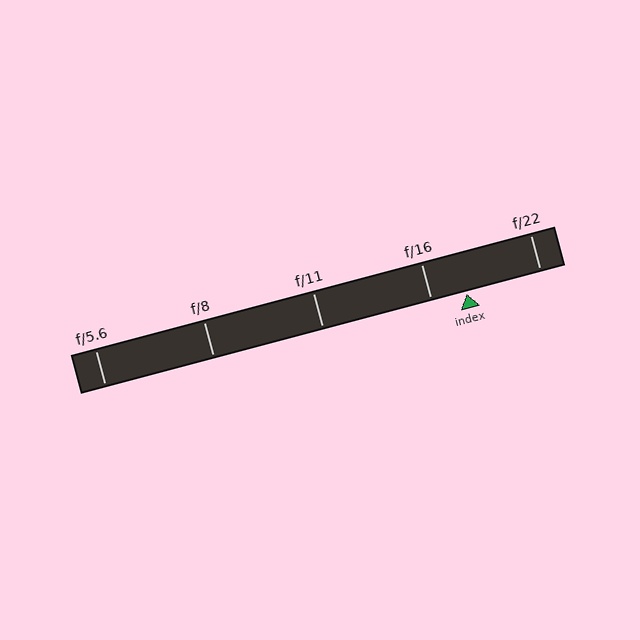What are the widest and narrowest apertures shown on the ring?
The widest aperture shown is f/5.6 and the narrowest is f/22.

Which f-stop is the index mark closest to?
The index mark is closest to f/16.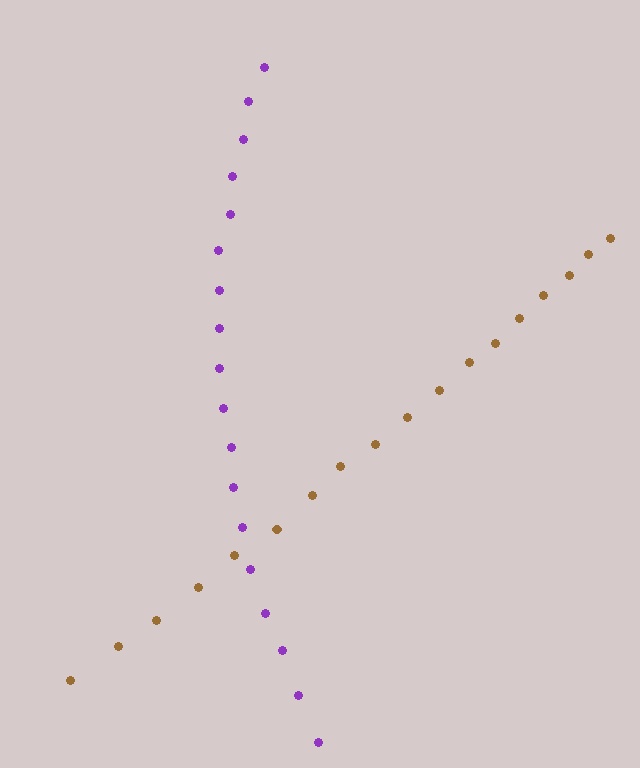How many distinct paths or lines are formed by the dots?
There are 2 distinct paths.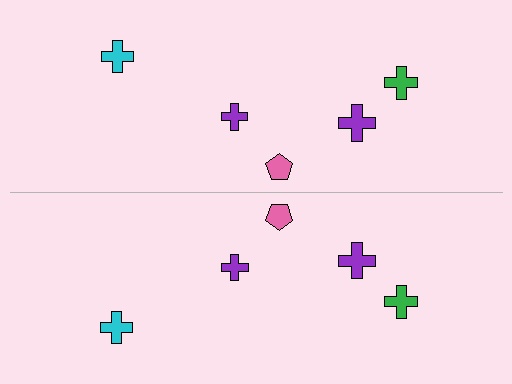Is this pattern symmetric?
Yes, this pattern has bilateral (reflection) symmetry.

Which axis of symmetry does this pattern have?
The pattern has a horizontal axis of symmetry running through the center of the image.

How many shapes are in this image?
There are 10 shapes in this image.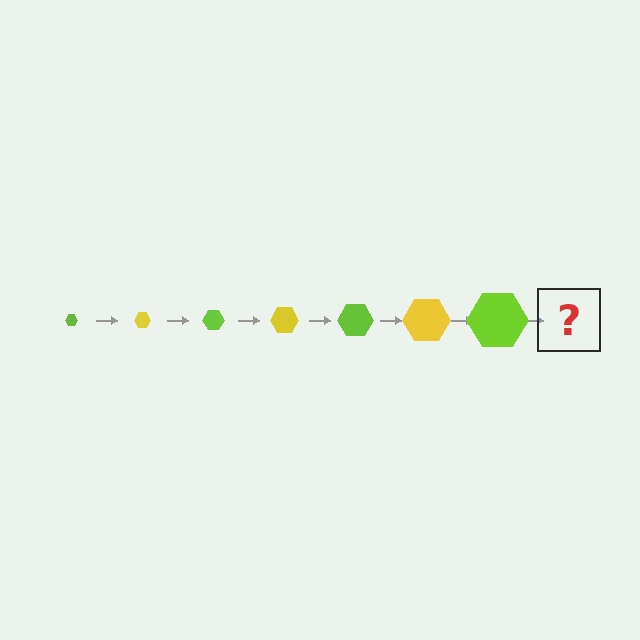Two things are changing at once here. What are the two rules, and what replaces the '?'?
The two rules are that the hexagon grows larger each step and the color cycles through lime and yellow. The '?' should be a yellow hexagon, larger than the previous one.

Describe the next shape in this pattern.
It should be a yellow hexagon, larger than the previous one.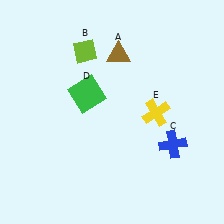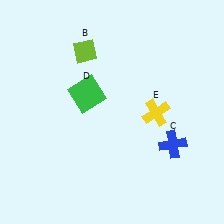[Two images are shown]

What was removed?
The brown triangle (A) was removed in Image 2.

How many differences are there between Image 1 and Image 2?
There is 1 difference between the two images.